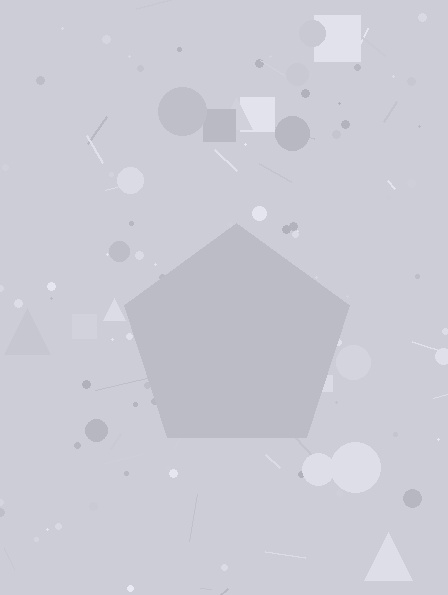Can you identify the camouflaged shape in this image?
The camouflaged shape is a pentagon.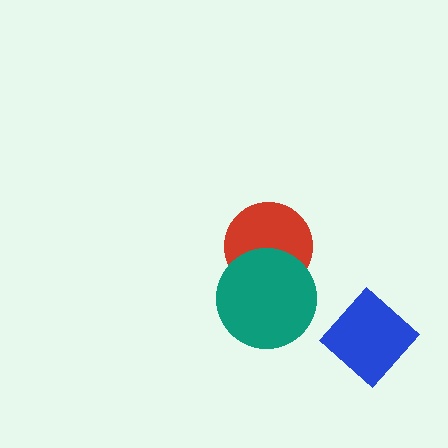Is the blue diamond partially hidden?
No, no other shape covers it.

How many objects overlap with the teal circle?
1 object overlaps with the teal circle.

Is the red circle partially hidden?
Yes, it is partially covered by another shape.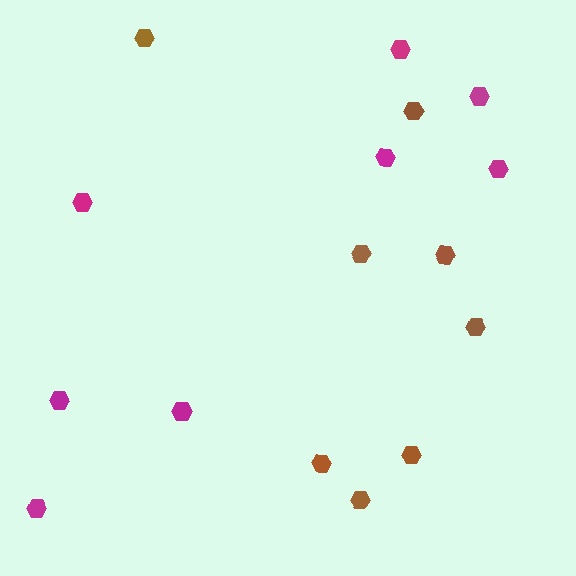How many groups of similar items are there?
There are 2 groups: one group of brown hexagons (8) and one group of magenta hexagons (8).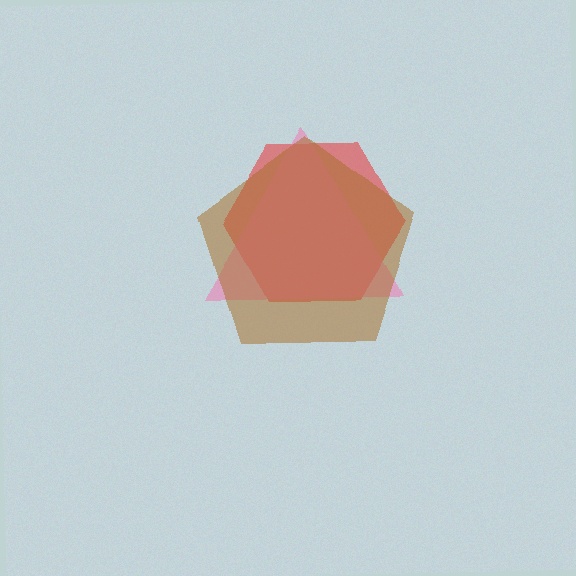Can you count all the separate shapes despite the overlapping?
Yes, there are 3 separate shapes.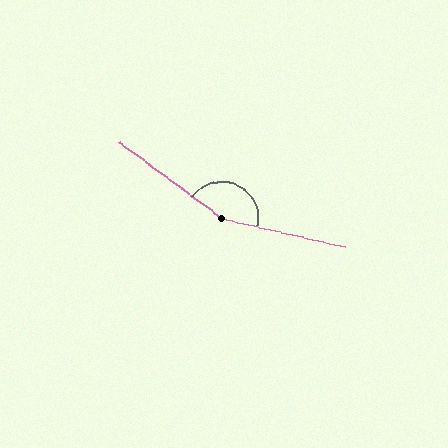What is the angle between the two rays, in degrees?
Approximately 157 degrees.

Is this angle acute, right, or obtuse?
It is obtuse.